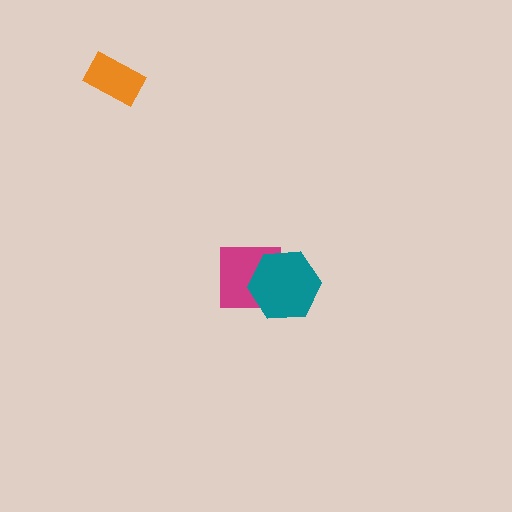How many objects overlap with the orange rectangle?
0 objects overlap with the orange rectangle.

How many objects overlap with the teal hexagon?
1 object overlaps with the teal hexagon.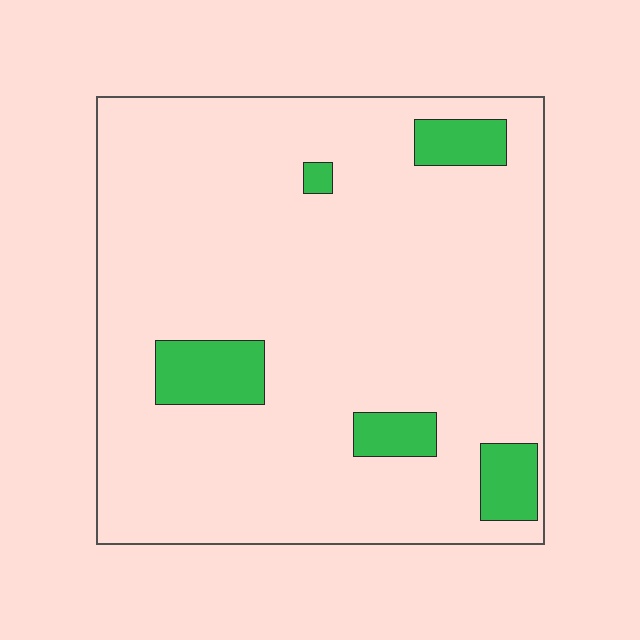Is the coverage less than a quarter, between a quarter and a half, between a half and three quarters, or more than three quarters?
Less than a quarter.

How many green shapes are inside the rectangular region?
5.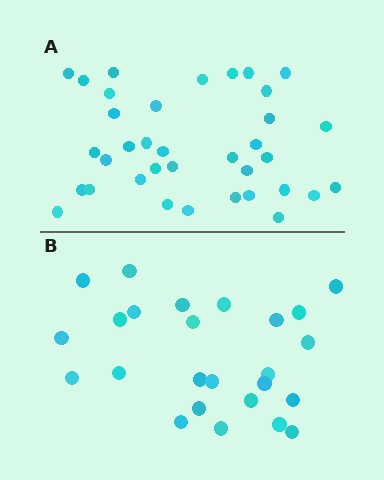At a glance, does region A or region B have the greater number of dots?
Region A (the top region) has more dots.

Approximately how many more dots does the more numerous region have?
Region A has roughly 12 or so more dots than region B.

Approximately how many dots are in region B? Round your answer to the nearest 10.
About 20 dots. (The exact count is 25, which rounds to 20.)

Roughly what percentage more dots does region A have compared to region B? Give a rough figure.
About 45% more.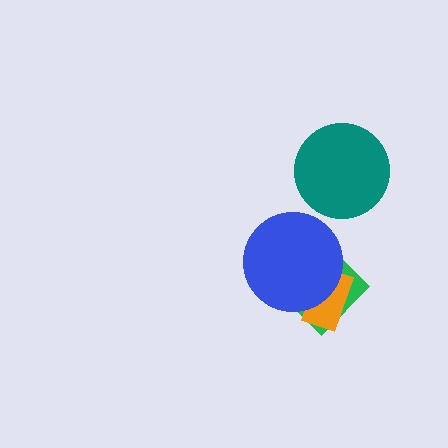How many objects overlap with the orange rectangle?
2 objects overlap with the orange rectangle.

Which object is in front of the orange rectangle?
The blue circle is in front of the orange rectangle.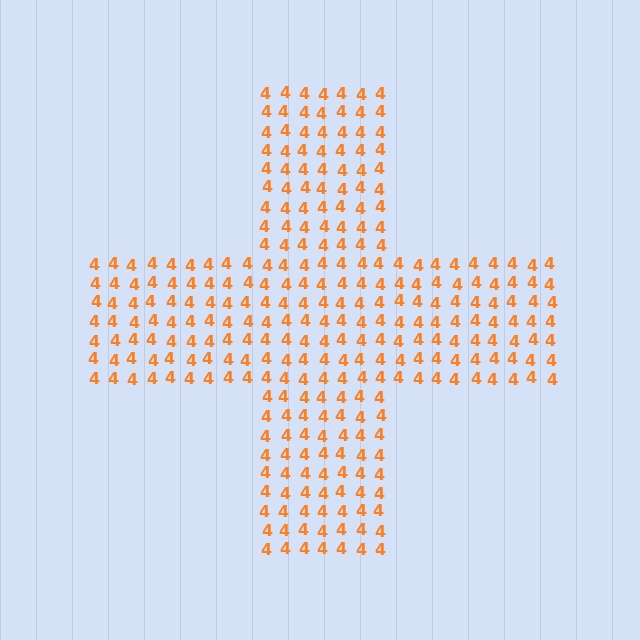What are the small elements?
The small elements are digit 4's.